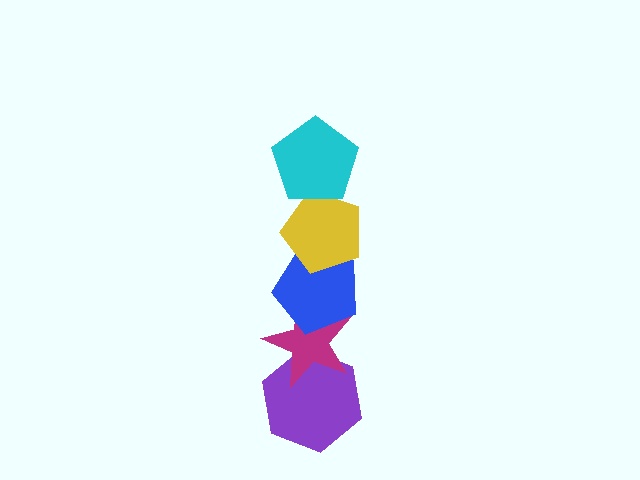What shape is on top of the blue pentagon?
The yellow pentagon is on top of the blue pentagon.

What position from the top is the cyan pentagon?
The cyan pentagon is 1st from the top.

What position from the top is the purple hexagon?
The purple hexagon is 5th from the top.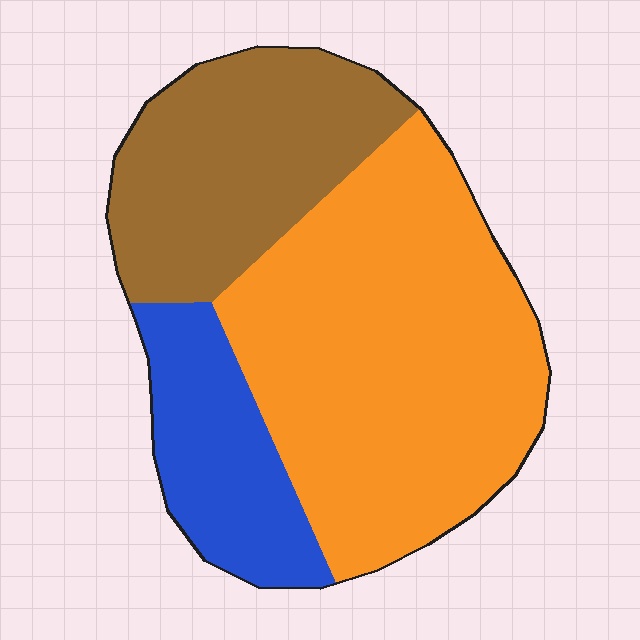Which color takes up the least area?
Blue, at roughly 20%.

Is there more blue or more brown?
Brown.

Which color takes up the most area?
Orange, at roughly 55%.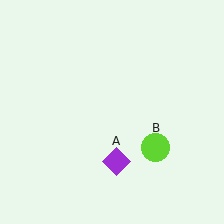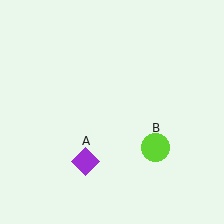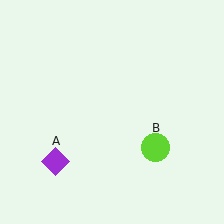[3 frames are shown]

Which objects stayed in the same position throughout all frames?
Lime circle (object B) remained stationary.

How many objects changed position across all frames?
1 object changed position: purple diamond (object A).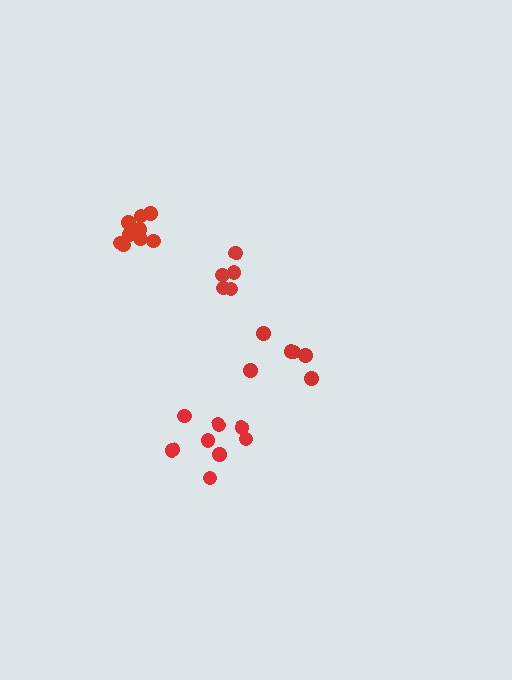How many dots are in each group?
Group 1: 8 dots, Group 2: 9 dots, Group 3: 6 dots, Group 4: 5 dots (28 total).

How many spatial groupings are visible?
There are 4 spatial groupings.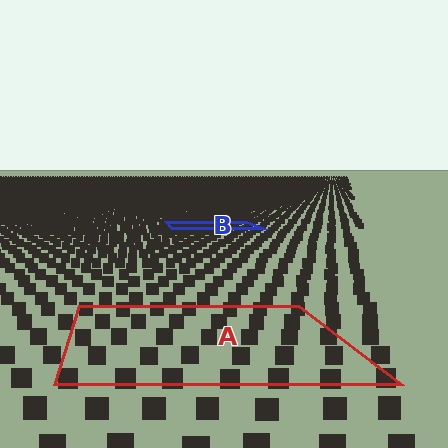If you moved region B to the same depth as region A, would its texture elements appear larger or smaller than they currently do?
They would appear larger. At a closer depth, the same texture elements are projected at a bigger on-screen size.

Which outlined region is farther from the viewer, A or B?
Region B is farther from the viewer — the texture elements inside it appear smaller and more densely packed.